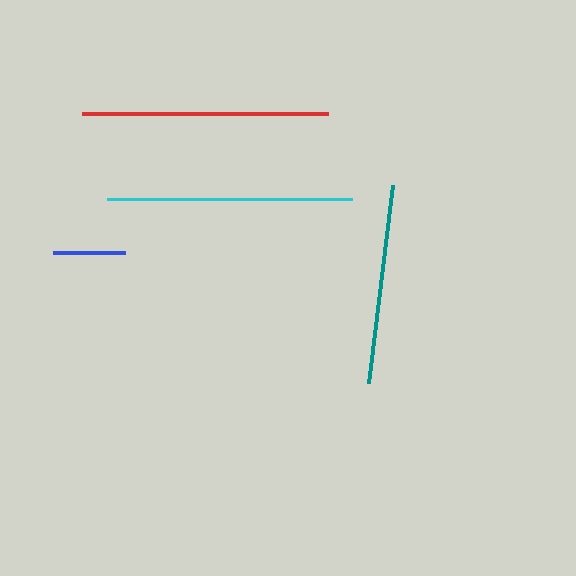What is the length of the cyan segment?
The cyan segment is approximately 245 pixels long.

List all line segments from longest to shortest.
From longest to shortest: red, cyan, teal, blue.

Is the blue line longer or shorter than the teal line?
The teal line is longer than the blue line.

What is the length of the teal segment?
The teal segment is approximately 200 pixels long.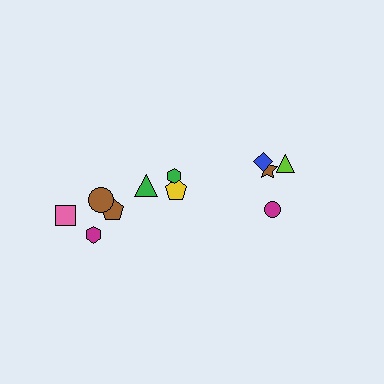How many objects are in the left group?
There are 7 objects.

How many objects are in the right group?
There are 4 objects.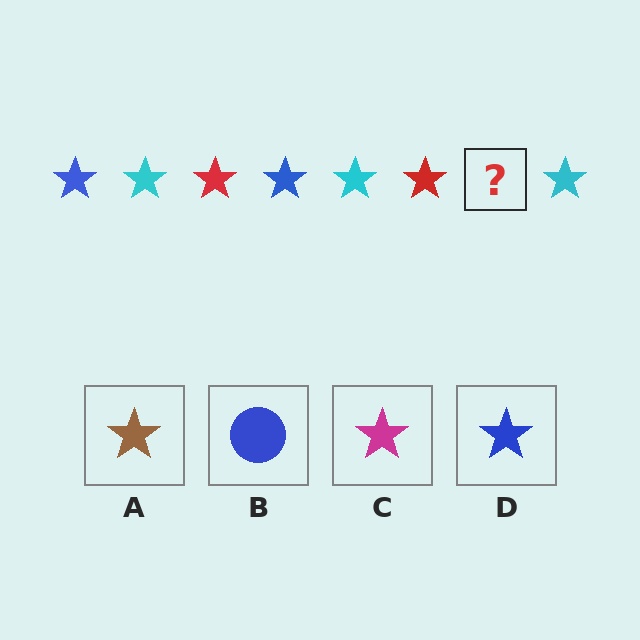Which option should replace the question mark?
Option D.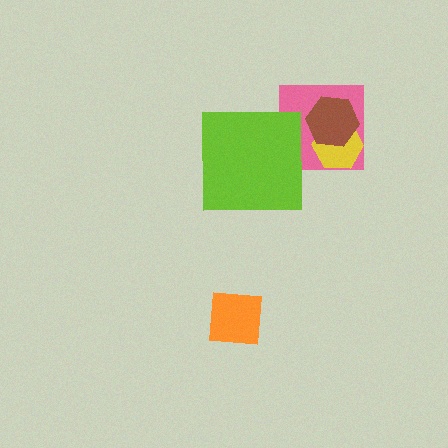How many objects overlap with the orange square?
0 objects overlap with the orange square.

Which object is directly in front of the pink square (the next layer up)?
The yellow hexagon is directly in front of the pink square.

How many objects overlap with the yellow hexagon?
2 objects overlap with the yellow hexagon.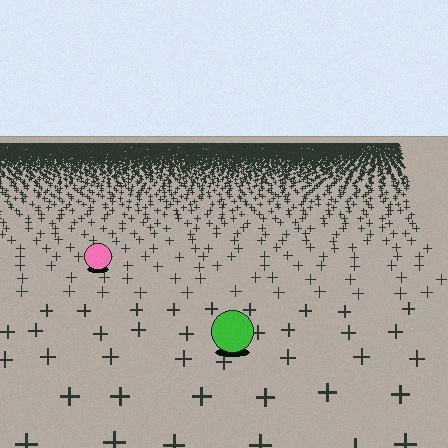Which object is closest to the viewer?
The green circle is closest. The texture marks near it are larger and more spread out.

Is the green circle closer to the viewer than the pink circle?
Yes. The green circle is closer — you can tell from the texture gradient: the ground texture is coarser near it.